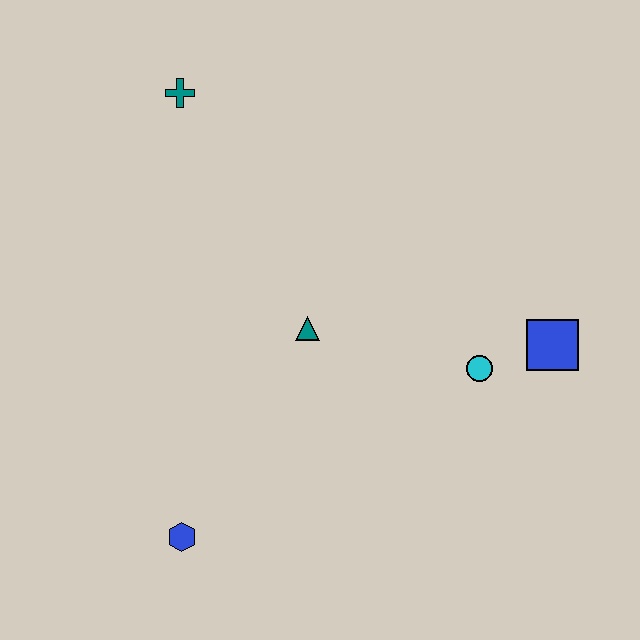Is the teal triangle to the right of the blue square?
No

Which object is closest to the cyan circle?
The blue square is closest to the cyan circle.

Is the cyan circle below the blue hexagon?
No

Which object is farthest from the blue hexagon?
The teal cross is farthest from the blue hexagon.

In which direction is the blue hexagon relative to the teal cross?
The blue hexagon is below the teal cross.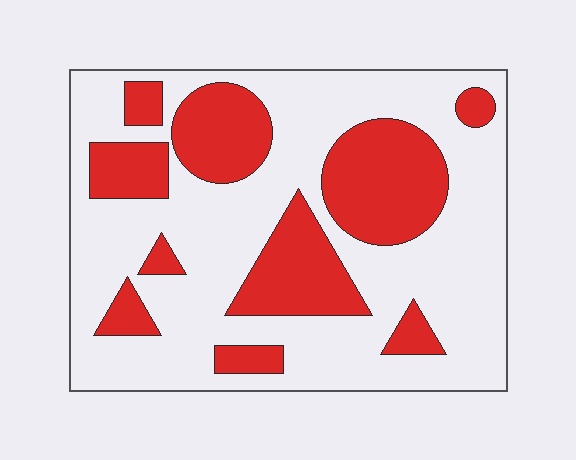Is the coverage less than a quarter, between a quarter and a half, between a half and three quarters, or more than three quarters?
Between a quarter and a half.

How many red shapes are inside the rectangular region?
10.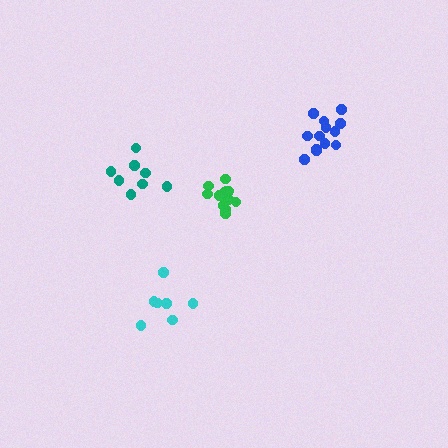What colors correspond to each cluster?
The clusters are colored: cyan, teal, blue, green.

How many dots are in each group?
Group 1: 7 dots, Group 2: 8 dots, Group 3: 13 dots, Group 4: 13 dots (41 total).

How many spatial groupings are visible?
There are 4 spatial groupings.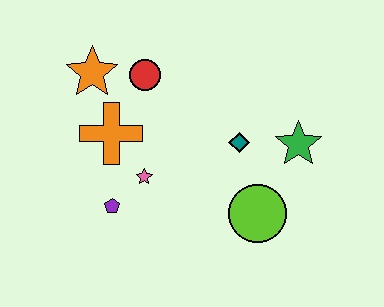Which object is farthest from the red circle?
The lime circle is farthest from the red circle.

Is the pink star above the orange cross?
No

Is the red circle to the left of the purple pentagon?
No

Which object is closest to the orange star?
The red circle is closest to the orange star.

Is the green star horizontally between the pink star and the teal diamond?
No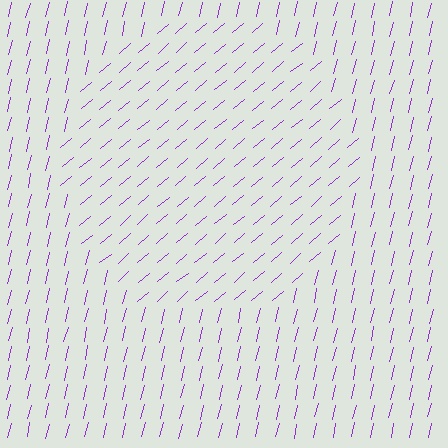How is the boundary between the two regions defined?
The boundary is defined purely by a change in line orientation (approximately 36 degrees difference). All lines are the same color and thickness.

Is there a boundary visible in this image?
Yes, there is a texture boundary formed by a change in line orientation.